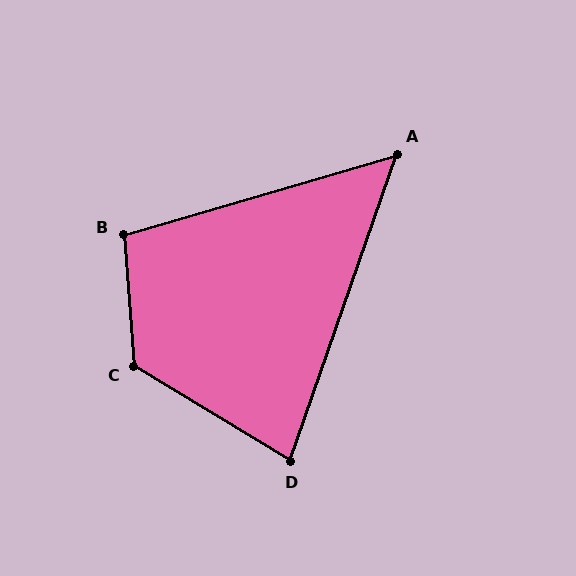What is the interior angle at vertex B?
Approximately 102 degrees (obtuse).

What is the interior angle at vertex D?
Approximately 78 degrees (acute).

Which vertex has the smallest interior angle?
A, at approximately 54 degrees.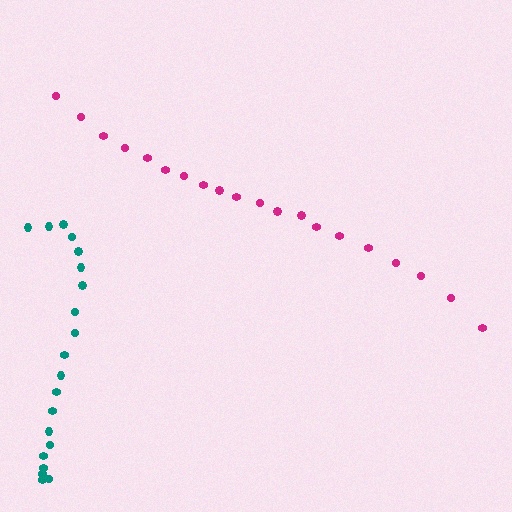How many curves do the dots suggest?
There are 2 distinct paths.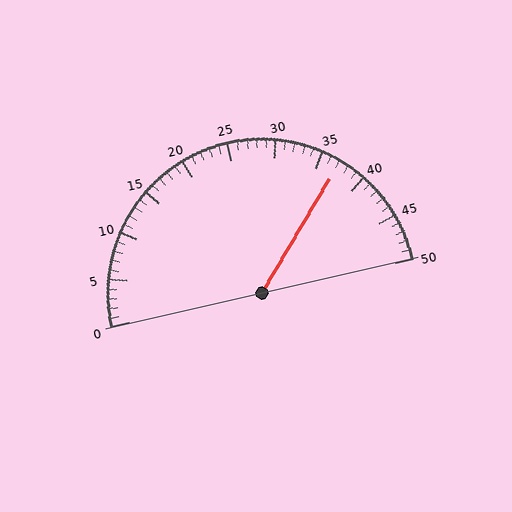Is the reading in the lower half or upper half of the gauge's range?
The reading is in the upper half of the range (0 to 50).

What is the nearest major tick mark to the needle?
The nearest major tick mark is 35.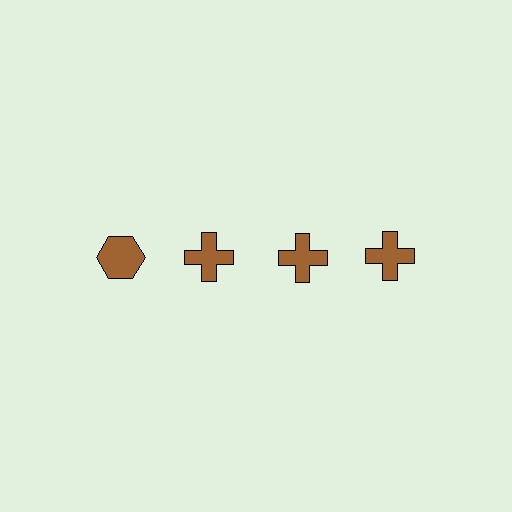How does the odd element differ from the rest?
It has a different shape: hexagon instead of cross.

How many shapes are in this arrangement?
There are 4 shapes arranged in a grid pattern.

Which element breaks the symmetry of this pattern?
The brown hexagon in the top row, leftmost column breaks the symmetry. All other shapes are brown crosses.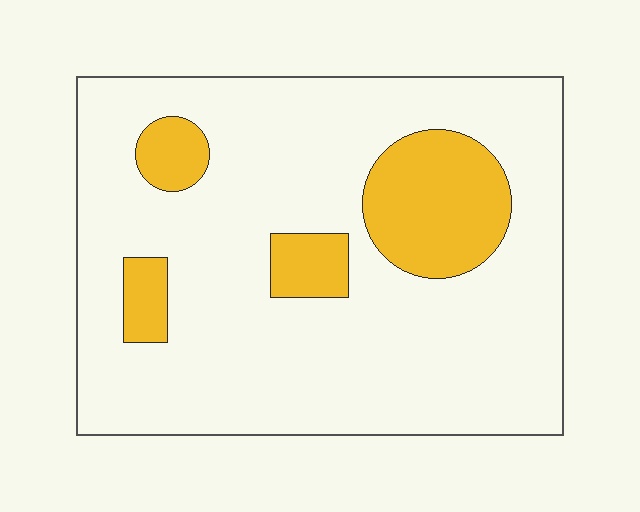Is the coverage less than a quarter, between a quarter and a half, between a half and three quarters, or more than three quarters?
Less than a quarter.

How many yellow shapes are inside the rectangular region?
4.